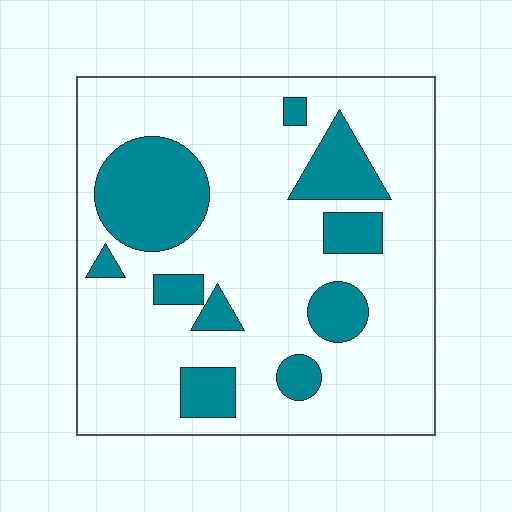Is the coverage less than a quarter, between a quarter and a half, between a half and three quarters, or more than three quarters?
Less than a quarter.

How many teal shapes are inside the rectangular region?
10.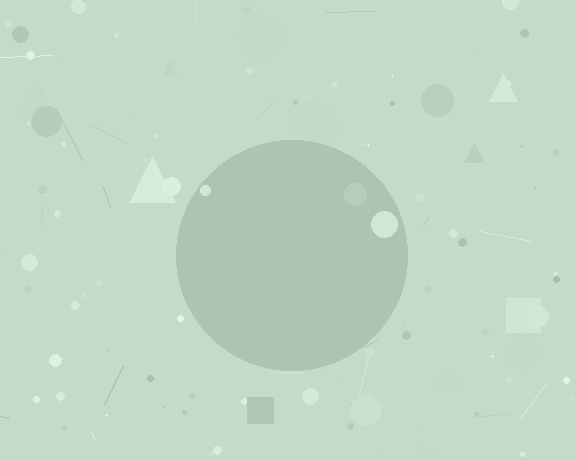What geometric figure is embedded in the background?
A circle is embedded in the background.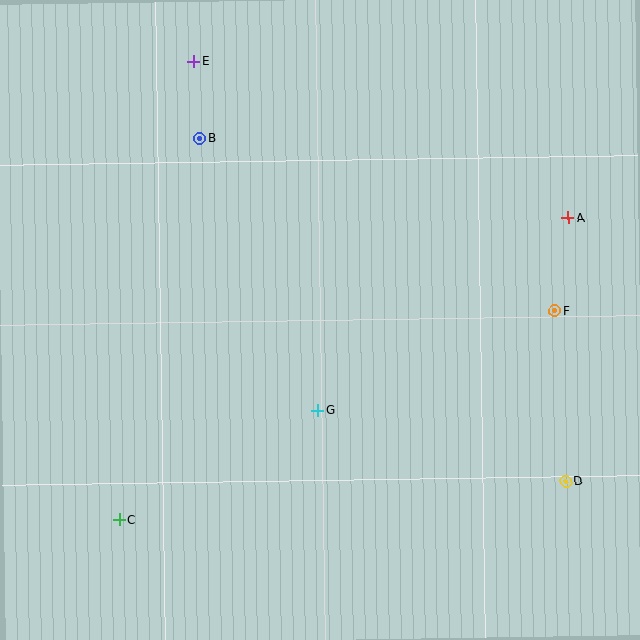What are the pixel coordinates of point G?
Point G is at (318, 410).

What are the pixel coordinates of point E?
Point E is at (194, 61).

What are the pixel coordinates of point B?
Point B is at (200, 138).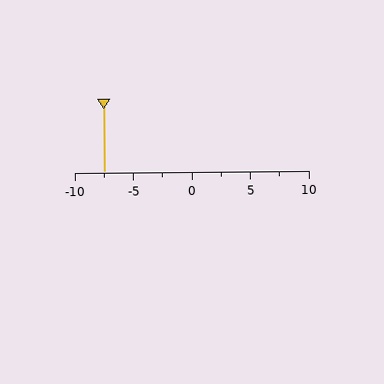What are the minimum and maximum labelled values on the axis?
The axis runs from -10 to 10.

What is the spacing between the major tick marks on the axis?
The major ticks are spaced 5 apart.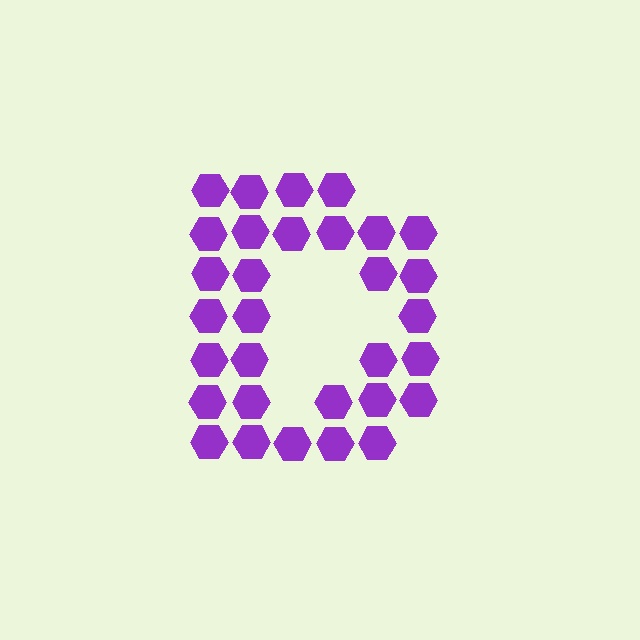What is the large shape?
The large shape is the letter D.